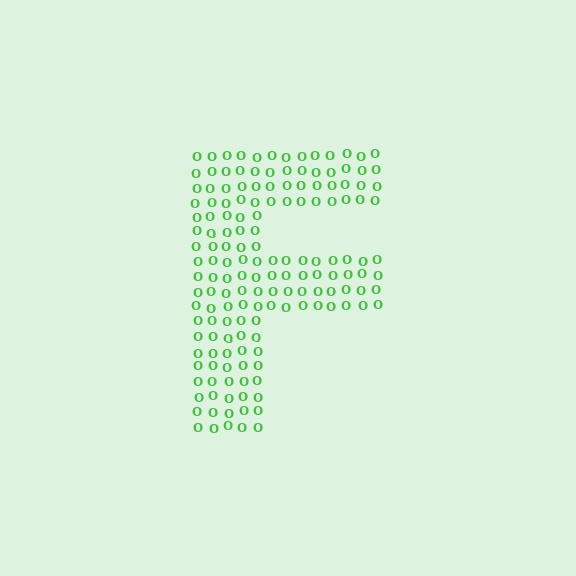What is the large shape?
The large shape is the letter F.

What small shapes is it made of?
It is made of small letter O's.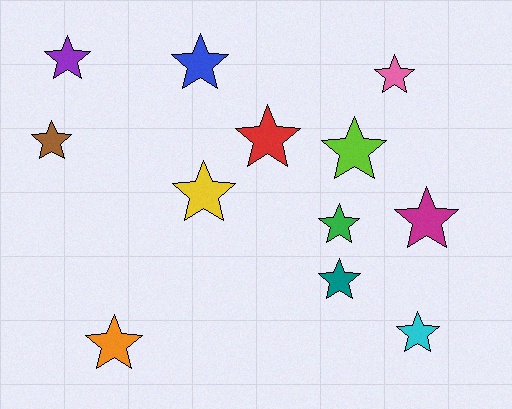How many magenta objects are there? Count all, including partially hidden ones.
There is 1 magenta object.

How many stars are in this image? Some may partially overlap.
There are 12 stars.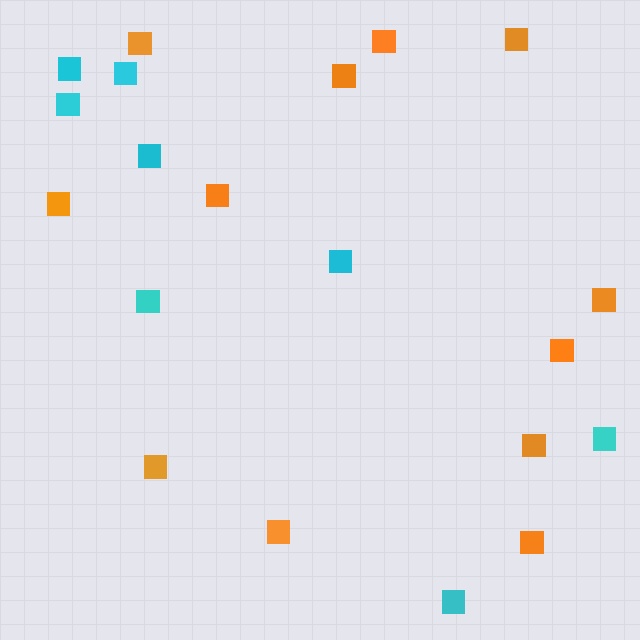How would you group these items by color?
There are 2 groups: one group of cyan squares (8) and one group of orange squares (12).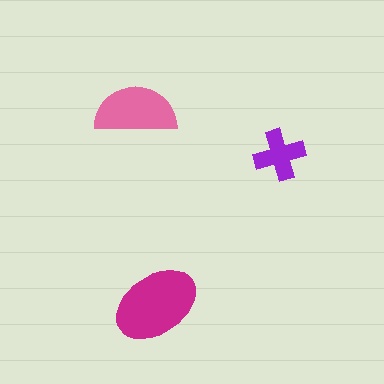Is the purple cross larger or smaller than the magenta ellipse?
Smaller.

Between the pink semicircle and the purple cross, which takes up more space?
The pink semicircle.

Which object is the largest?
The magenta ellipse.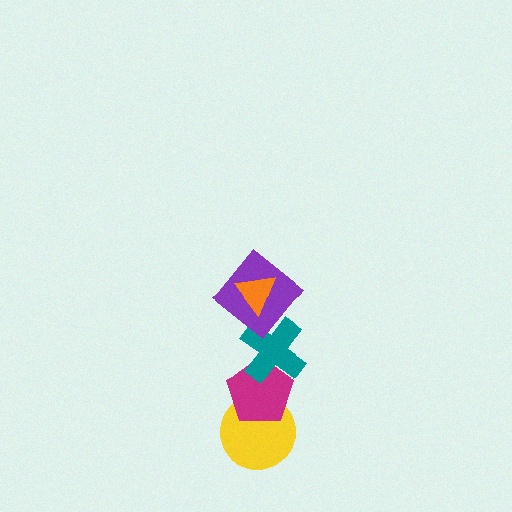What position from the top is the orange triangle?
The orange triangle is 1st from the top.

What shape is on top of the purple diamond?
The orange triangle is on top of the purple diamond.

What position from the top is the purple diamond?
The purple diamond is 2nd from the top.